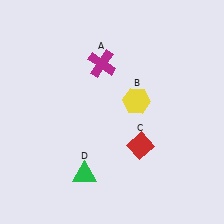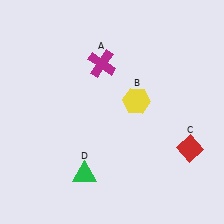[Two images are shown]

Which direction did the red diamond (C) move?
The red diamond (C) moved right.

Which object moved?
The red diamond (C) moved right.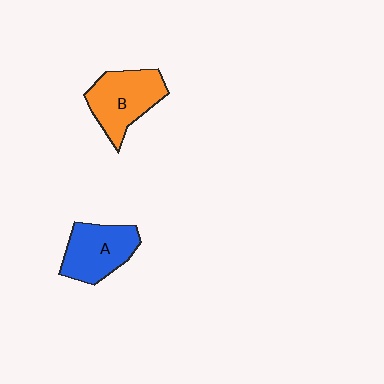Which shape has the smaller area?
Shape A (blue).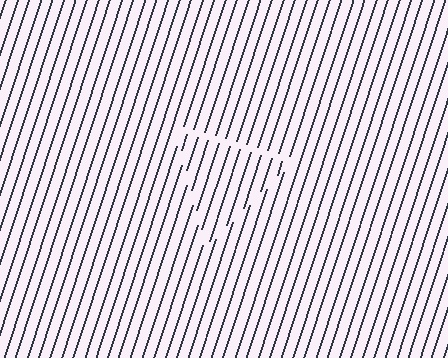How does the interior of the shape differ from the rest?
The interior of the shape contains the same grating, shifted by half a period — the contour is defined by the phase discontinuity where line-ends from the inner and outer gratings abut.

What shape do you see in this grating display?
An illusory triangle. The interior of the shape contains the same grating, shifted by half a period — the contour is defined by the phase discontinuity where line-ends from the inner and outer gratings abut.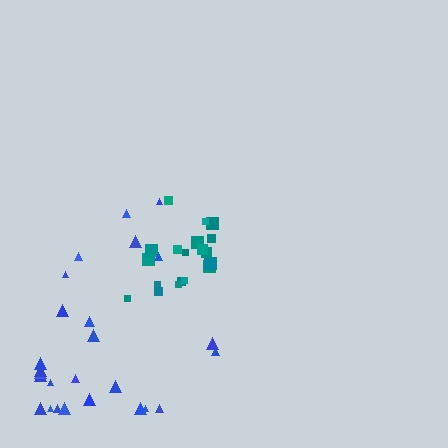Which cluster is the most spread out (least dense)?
Blue.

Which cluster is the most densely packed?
Teal.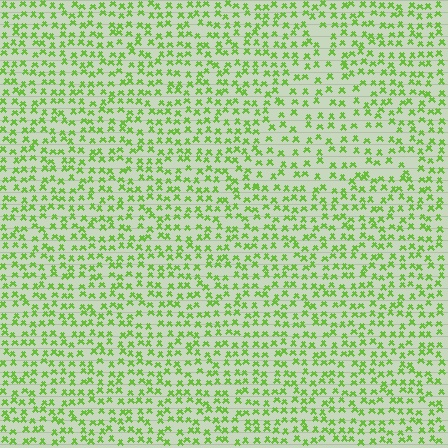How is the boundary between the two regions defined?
The boundary is defined by a change in element density (approximately 1.6x ratio). All elements are the same color, size, and shape.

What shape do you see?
I see a triangle.